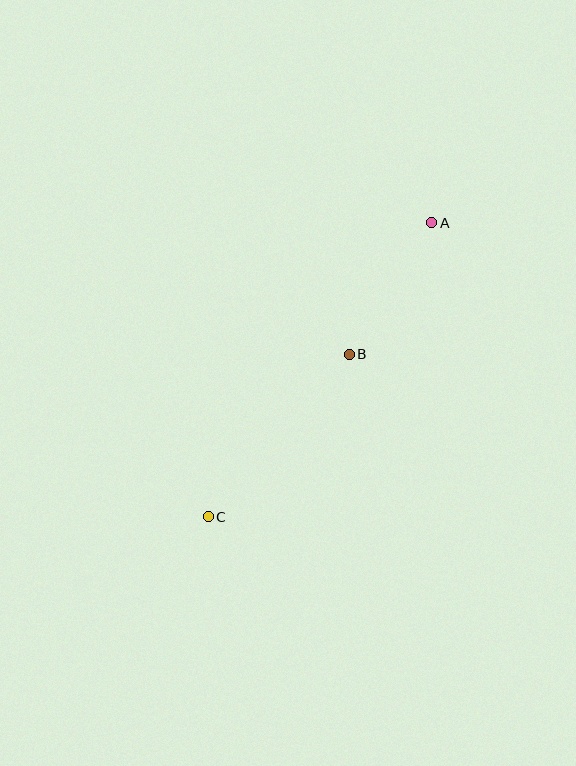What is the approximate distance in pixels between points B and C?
The distance between B and C is approximately 215 pixels.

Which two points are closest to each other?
Points A and B are closest to each other.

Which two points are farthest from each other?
Points A and C are farthest from each other.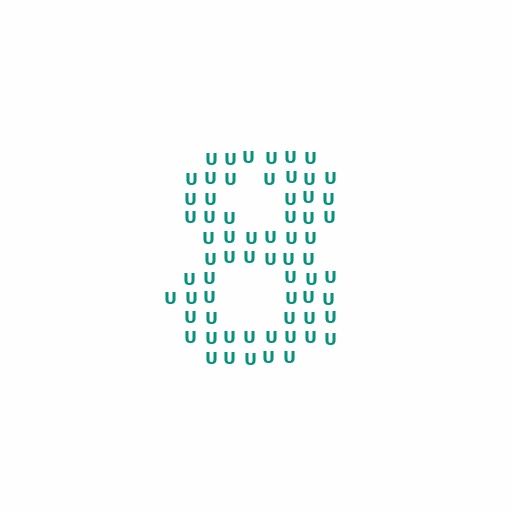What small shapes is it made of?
It is made of small letter U's.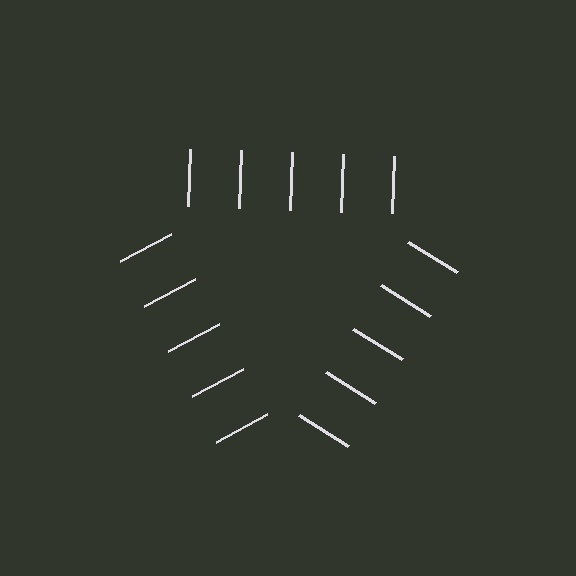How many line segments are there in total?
15 — 5 along each of the 3 edges.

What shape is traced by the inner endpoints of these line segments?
An illusory triangle — the line segments terminate on its edges but no continuous stroke is drawn.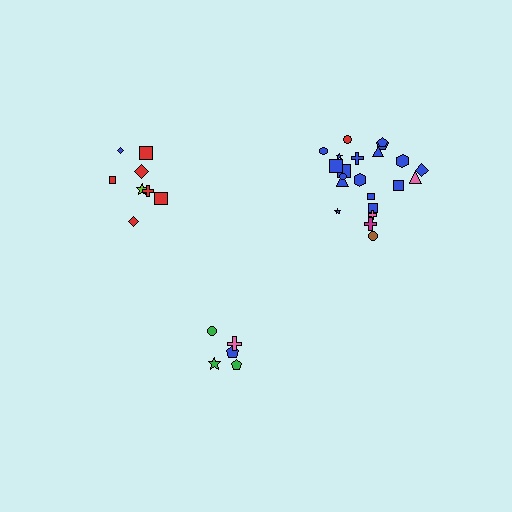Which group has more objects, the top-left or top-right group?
The top-right group.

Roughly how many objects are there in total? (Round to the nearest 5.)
Roughly 35 objects in total.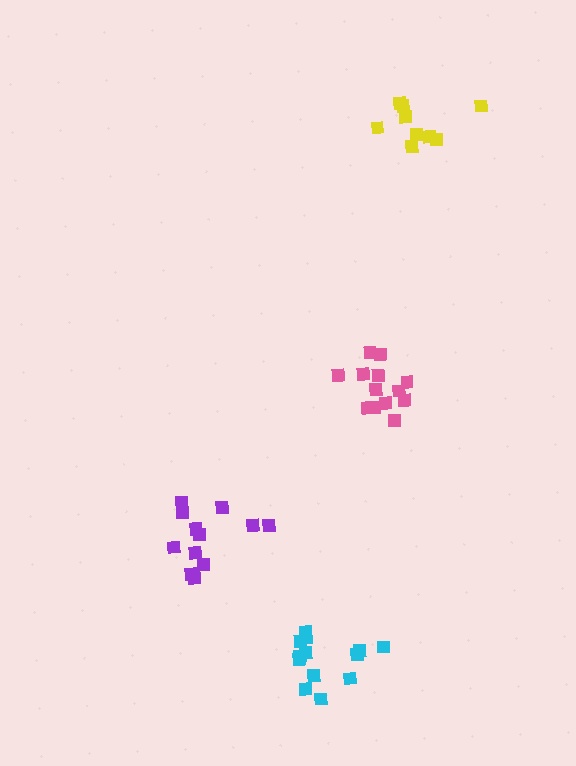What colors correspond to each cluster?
The clusters are colored: cyan, pink, purple, yellow.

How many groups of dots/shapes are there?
There are 4 groups.